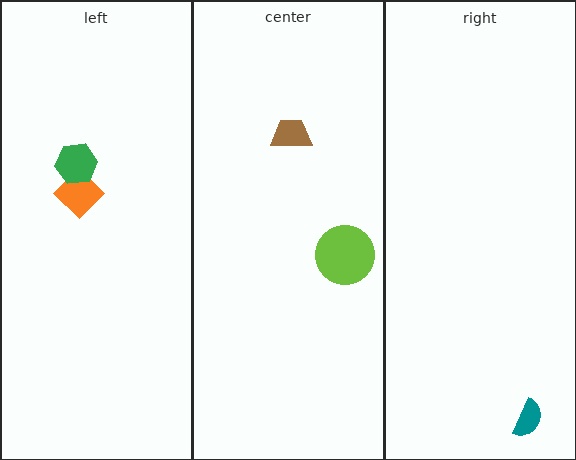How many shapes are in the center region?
2.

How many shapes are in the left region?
2.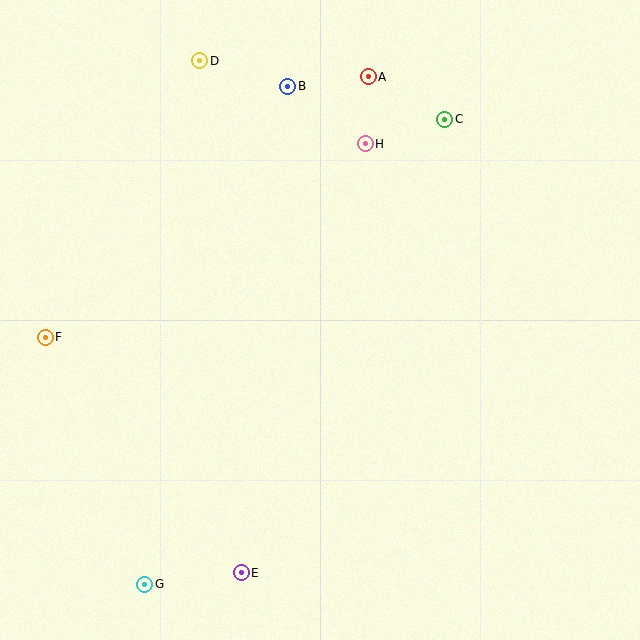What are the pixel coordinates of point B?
Point B is at (288, 86).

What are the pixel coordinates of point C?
Point C is at (445, 119).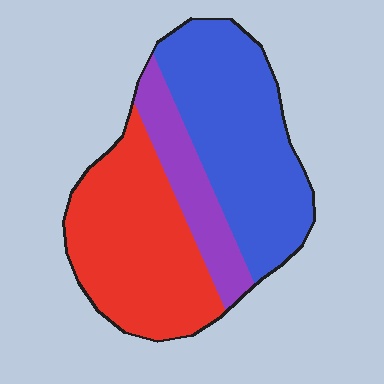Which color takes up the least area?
Purple, at roughly 15%.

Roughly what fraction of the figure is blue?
Blue covers roughly 45% of the figure.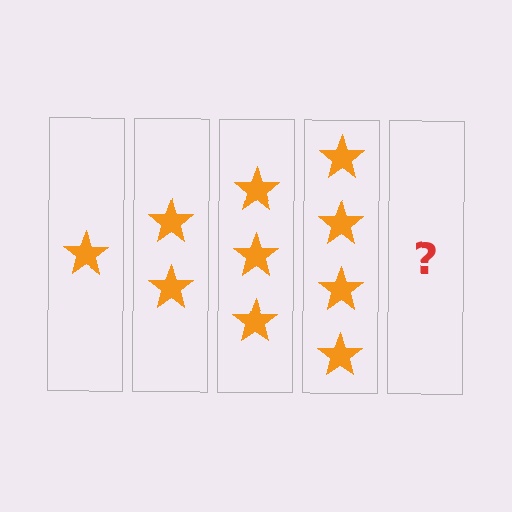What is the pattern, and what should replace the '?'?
The pattern is that each step adds one more star. The '?' should be 5 stars.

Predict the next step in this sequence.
The next step is 5 stars.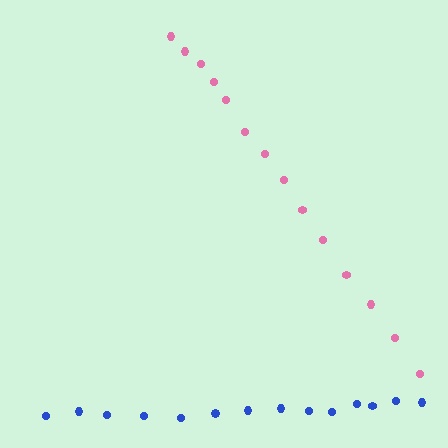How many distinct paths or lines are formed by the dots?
There are 2 distinct paths.